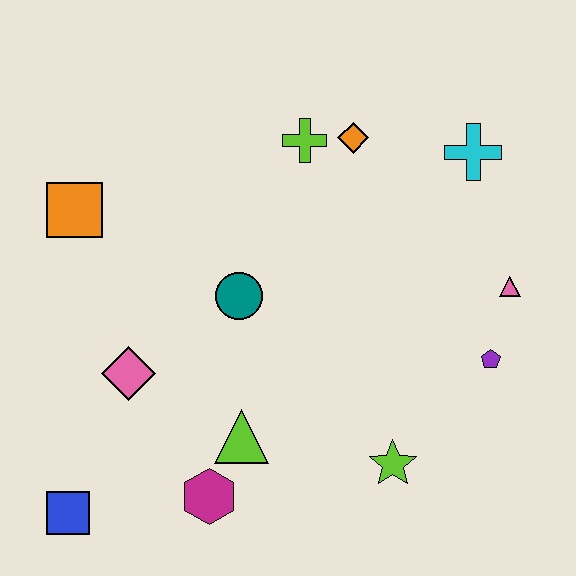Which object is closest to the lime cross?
The orange diamond is closest to the lime cross.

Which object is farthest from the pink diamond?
The cyan cross is farthest from the pink diamond.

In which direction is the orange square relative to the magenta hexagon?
The orange square is above the magenta hexagon.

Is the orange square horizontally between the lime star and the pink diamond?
No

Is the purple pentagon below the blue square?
No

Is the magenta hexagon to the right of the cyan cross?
No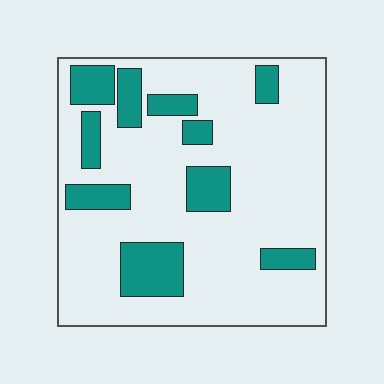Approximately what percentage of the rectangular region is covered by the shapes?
Approximately 20%.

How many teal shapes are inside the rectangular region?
10.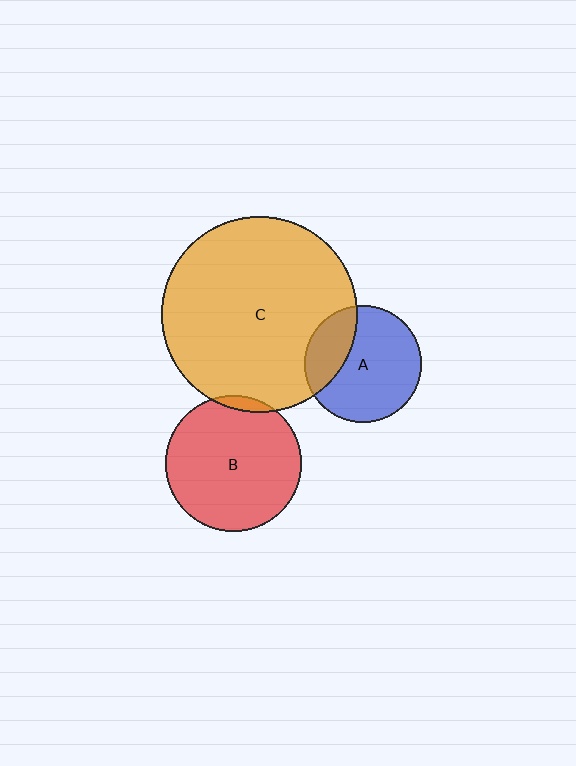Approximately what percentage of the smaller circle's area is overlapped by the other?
Approximately 5%.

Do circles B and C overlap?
Yes.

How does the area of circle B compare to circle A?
Approximately 1.4 times.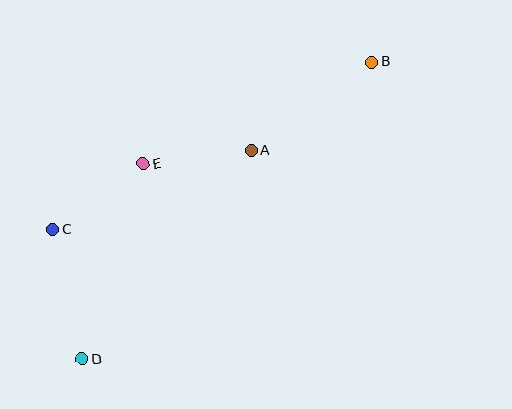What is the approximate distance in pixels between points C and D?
The distance between C and D is approximately 133 pixels.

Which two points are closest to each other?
Points A and E are closest to each other.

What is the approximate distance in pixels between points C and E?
The distance between C and E is approximately 112 pixels.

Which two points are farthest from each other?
Points B and D are farthest from each other.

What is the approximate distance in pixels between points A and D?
The distance between A and D is approximately 268 pixels.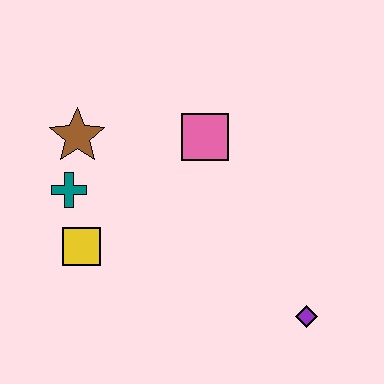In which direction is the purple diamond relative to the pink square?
The purple diamond is below the pink square.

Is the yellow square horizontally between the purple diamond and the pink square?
No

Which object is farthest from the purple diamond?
The brown star is farthest from the purple diamond.